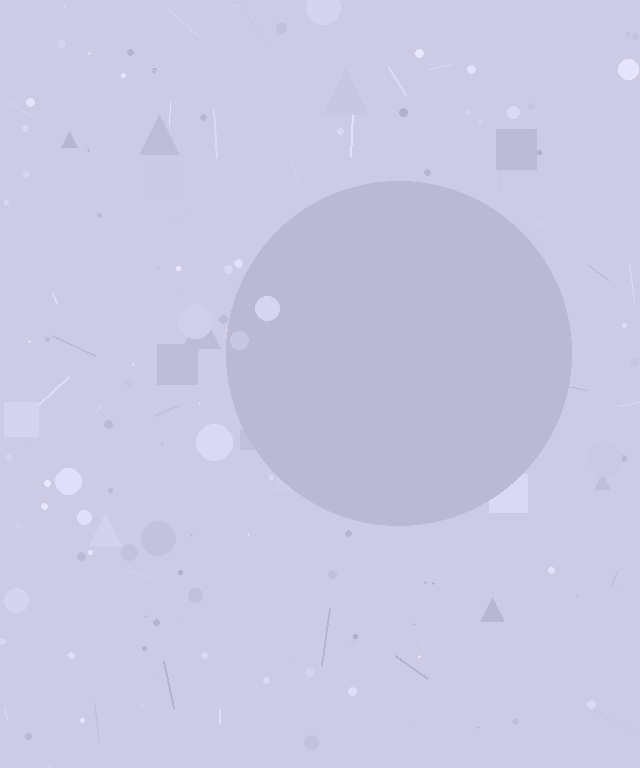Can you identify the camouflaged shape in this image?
The camouflaged shape is a circle.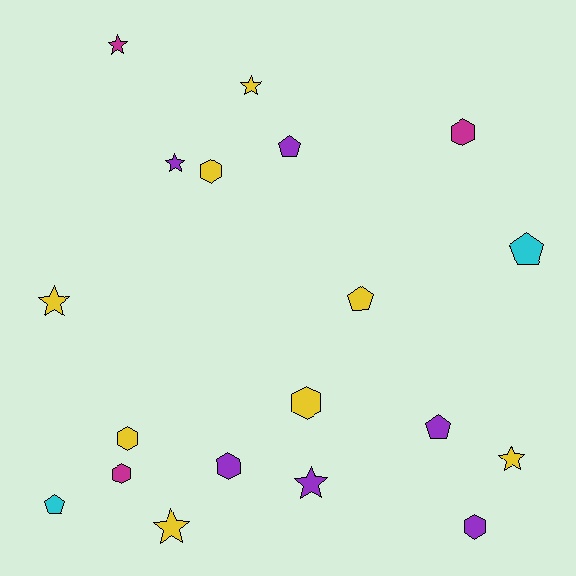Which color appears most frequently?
Yellow, with 8 objects.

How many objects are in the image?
There are 19 objects.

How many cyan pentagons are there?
There are 2 cyan pentagons.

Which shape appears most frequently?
Hexagon, with 7 objects.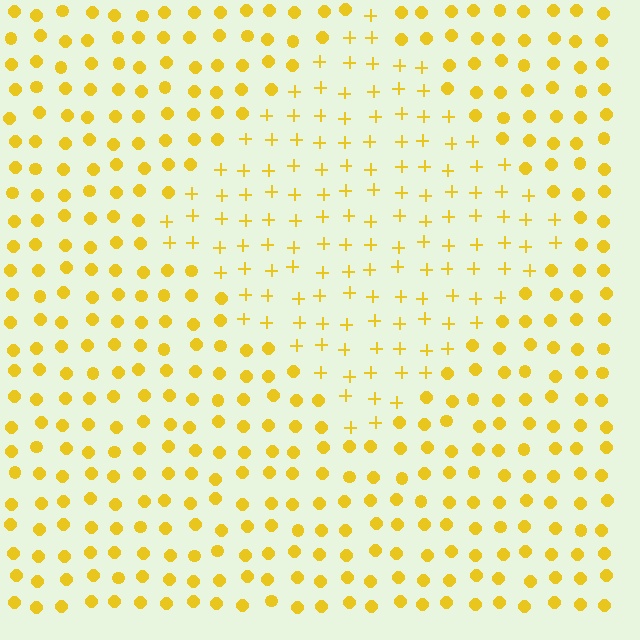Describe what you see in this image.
The image is filled with small yellow elements arranged in a uniform grid. A diamond-shaped region contains plus signs, while the surrounding area contains circles. The boundary is defined purely by the change in element shape.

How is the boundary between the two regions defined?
The boundary is defined by a change in element shape: plus signs inside vs. circles outside. All elements share the same color and spacing.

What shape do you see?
I see a diamond.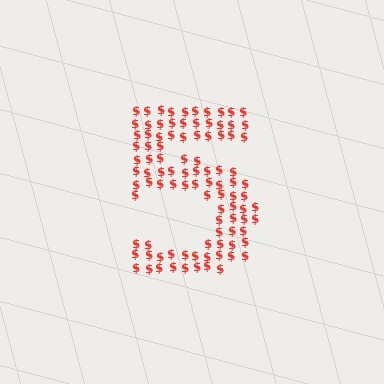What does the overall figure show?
The overall figure shows the digit 5.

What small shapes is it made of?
It is made of small dollar signs.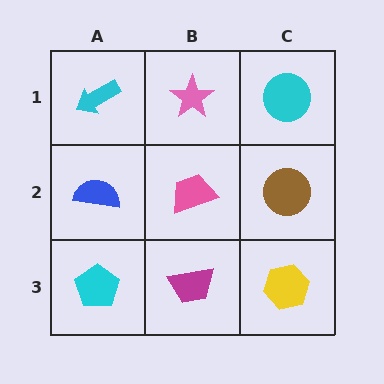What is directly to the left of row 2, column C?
A pink trapezoid.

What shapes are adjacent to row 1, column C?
A brown circle (row 2, column C), a pink star (row 1, column B).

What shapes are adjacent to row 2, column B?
A pink star (row 1, column B), a magenta trapezoid (row 3, column B), a blue semicircle (row 2, column A), a brown circle (row 2, column C).